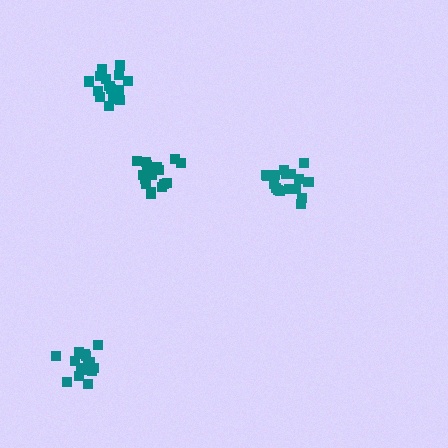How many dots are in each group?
Group 1: 16 dots, Group 2: 18 dots, Group 3: 15 dots, Group 4: 17 dots (66 total).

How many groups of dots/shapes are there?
There are 4 groups.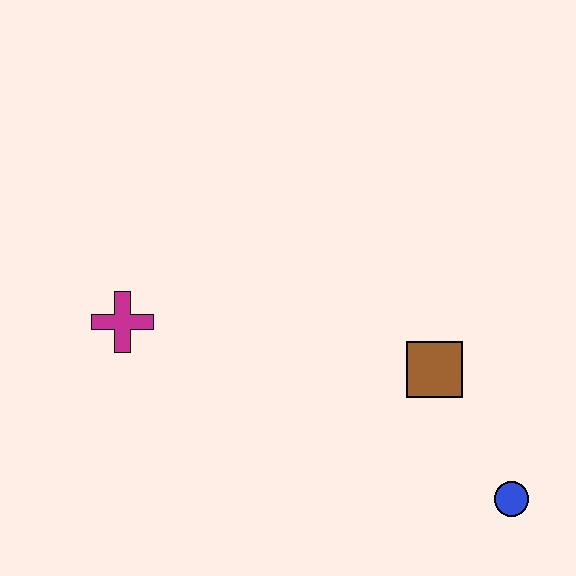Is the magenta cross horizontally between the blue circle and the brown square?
No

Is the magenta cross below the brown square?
No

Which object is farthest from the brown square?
The magenta cross is farthest from the brown square.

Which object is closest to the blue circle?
The brown square is closest to the blue circle.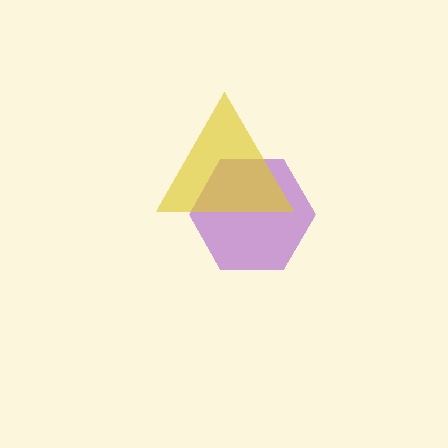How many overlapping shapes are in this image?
There are 2 overlapping shapes in the image.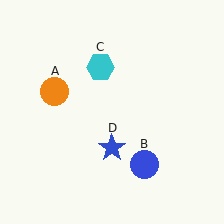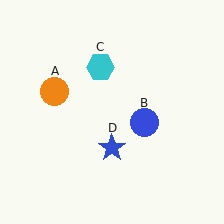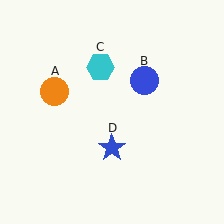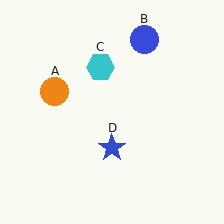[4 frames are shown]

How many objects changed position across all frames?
1 object changed position: blue circle (object B).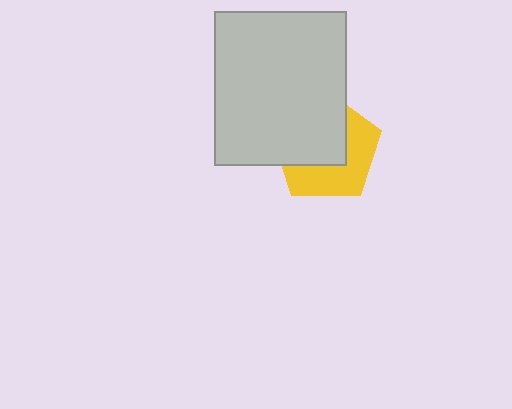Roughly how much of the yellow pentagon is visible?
About half of it is visible (roughly 47%).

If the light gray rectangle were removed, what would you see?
You would see the complete yellow pentagon.